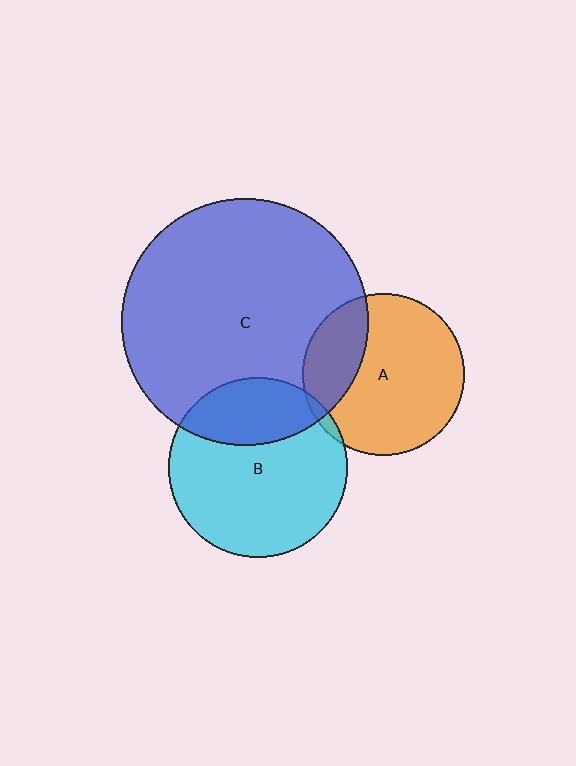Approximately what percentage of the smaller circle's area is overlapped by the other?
Approximately 5%.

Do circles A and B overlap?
Yes.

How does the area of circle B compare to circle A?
Approximately 1.2 times.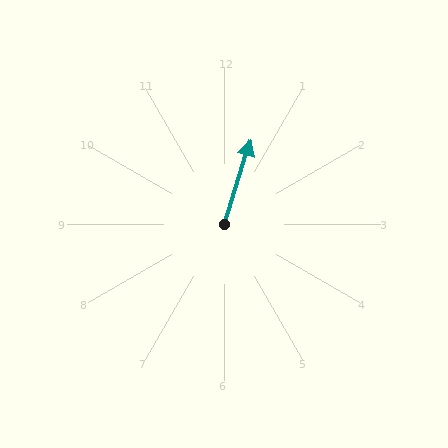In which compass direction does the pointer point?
North.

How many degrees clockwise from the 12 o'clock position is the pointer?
Approximately 17 degrees.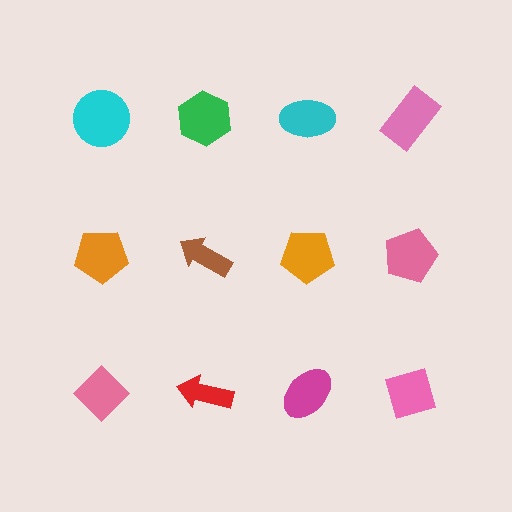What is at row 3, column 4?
A pink diamond.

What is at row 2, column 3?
An orange pentagon.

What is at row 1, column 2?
A green hexagon.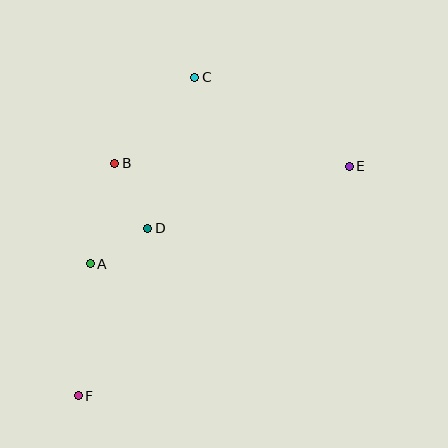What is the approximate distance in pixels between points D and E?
The distance between D and E is approximately 211 pixels.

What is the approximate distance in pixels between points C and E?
The distance between C and E is approximately 179 pixels.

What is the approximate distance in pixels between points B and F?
The distance between B and F is approximately 235 pixels.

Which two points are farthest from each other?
Points E and F are farthest from each other.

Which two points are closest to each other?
Points A and D are closest to each other.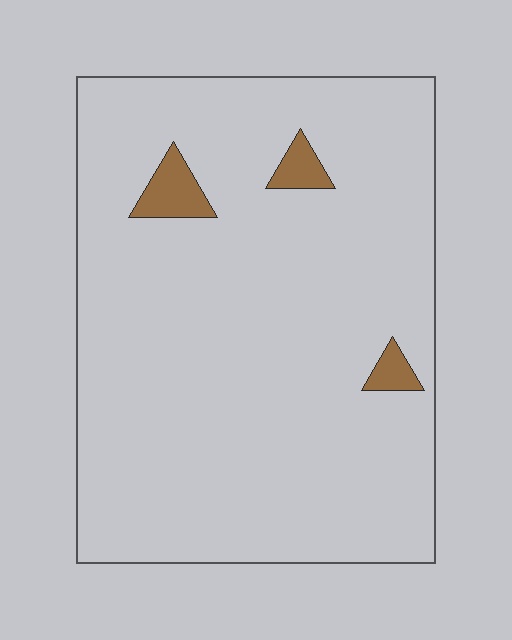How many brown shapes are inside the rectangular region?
3.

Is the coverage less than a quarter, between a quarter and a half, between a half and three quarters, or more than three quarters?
Less than a quarter.